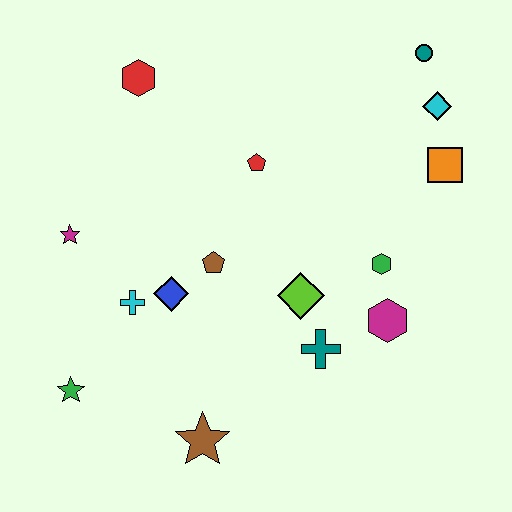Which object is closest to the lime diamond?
The teal cross is closest to the lime diamond.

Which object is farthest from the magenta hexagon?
The red hexagon is farthest from the magenta hexagon.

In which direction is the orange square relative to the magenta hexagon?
The orange square is above the magenta hexagon.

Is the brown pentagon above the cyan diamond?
No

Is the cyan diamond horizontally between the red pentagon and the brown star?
No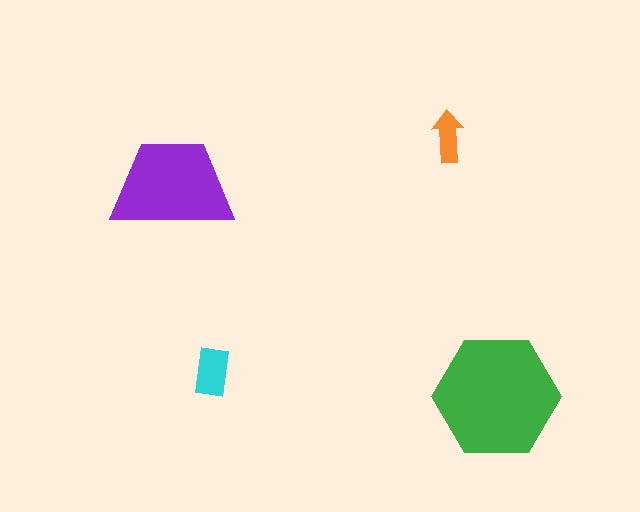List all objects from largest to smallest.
The green hexagon, the purple trapezoid, the cyan rectangle, the orange arrow.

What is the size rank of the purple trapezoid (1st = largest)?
2nd.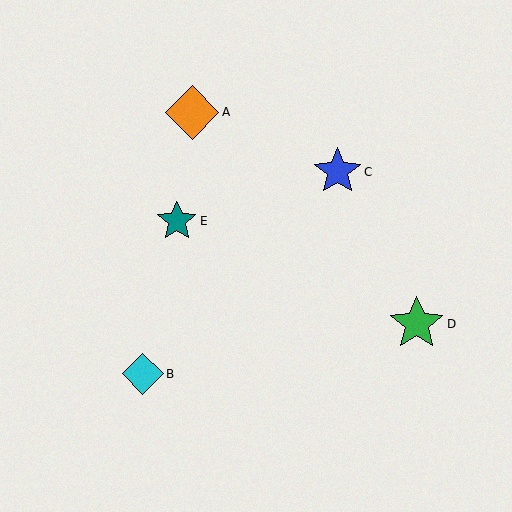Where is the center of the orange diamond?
The center of the orange diamond is at (192, 112).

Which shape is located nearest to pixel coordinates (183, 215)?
The teal star (labeled E) at (177, 221) is nearest to that location.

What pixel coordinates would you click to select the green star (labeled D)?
Click at (417, 324) to select the green star D.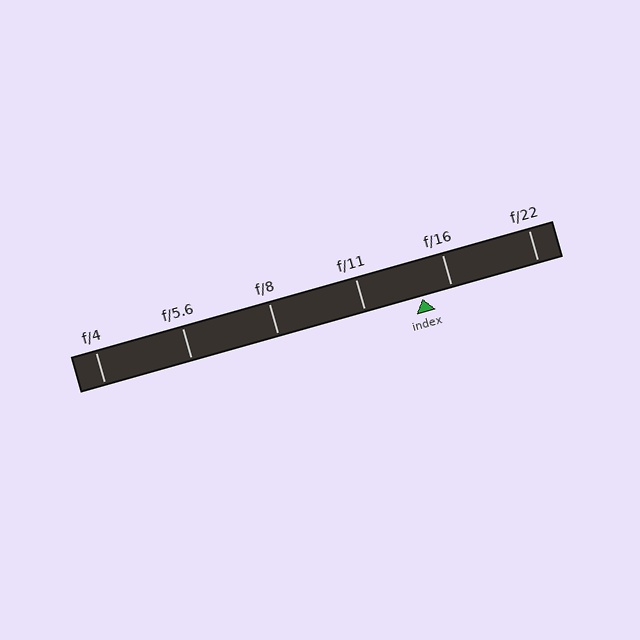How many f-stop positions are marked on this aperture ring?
There are 6 f-stop positions marked.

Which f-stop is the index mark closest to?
The index mark is closest to f/16.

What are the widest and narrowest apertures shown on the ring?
The widest aperture shown is f/4 and the narrowest is f/22.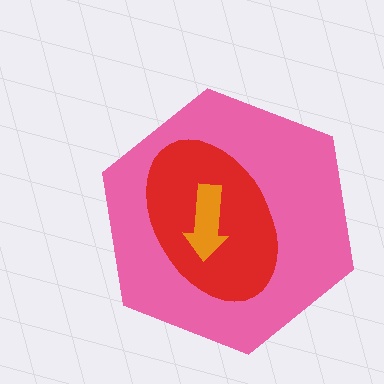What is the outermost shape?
The pink hexagon.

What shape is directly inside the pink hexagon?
The red ellipse.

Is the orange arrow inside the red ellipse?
Yes.